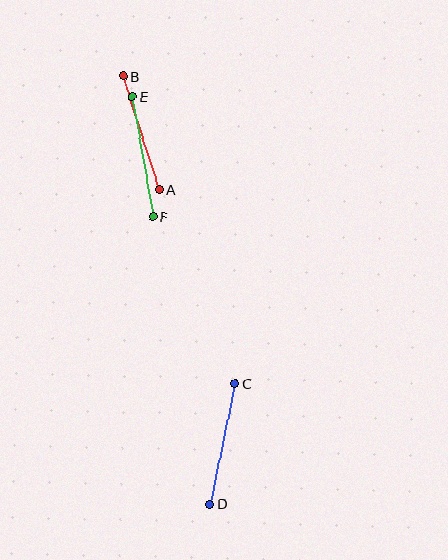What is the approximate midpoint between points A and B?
The midpoint is at approximately (141, 133) pixels.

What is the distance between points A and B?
The distance is approximately 119 pixels.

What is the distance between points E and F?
The distance is approximately 122 pixels.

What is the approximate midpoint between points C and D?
The midpoint is at approximately (223, 444) pixels.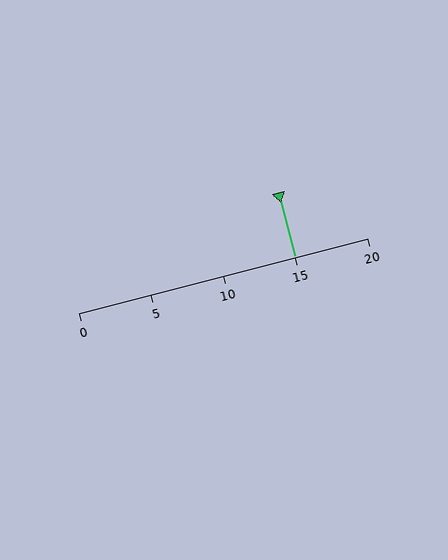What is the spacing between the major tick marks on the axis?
The major ticks are spaced 5 apart.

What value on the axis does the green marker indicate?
The marker indicates approximately 15.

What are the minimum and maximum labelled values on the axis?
The axis runs from 0 to 20.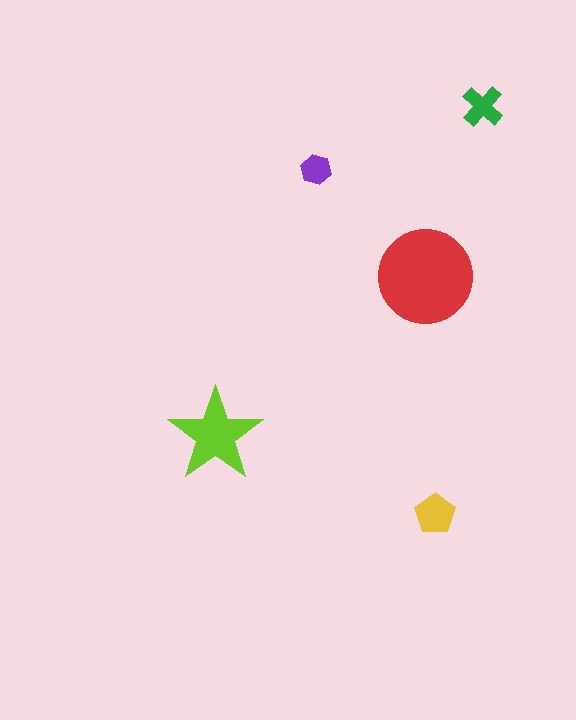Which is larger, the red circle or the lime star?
The red circle.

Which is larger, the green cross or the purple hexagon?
The green cross.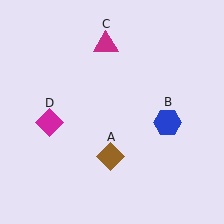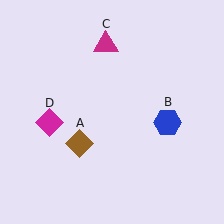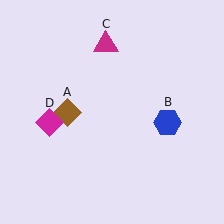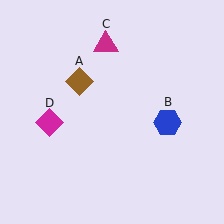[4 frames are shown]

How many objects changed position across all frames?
1 object changed position: brown diamond (object A).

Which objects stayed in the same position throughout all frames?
Blue hexagon (object B) and magenta triangle (object C) and magenta diamond (object D) remained stationary.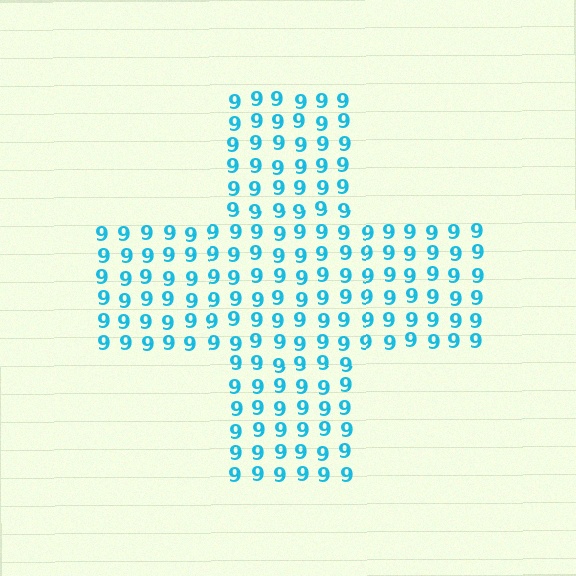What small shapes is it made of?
It is made of small digit 9's.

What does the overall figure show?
The overall figure shows a cross.